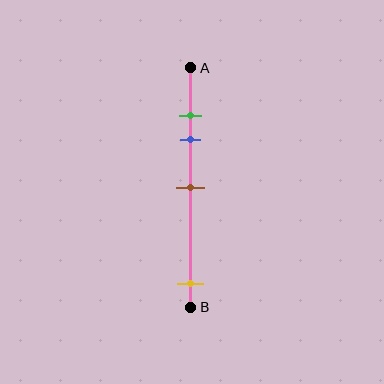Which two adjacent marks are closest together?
The green and blue marks are the closest adjacent pair.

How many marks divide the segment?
There are 4 marks dividing the segment.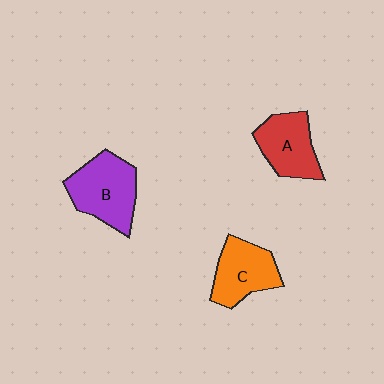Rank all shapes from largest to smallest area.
From largest to smallest: B (purple), C (orange), A (red).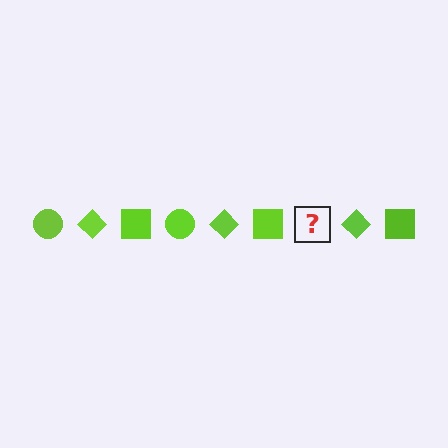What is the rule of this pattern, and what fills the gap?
The rule is that the pattern cycles through circle, diamond, square shapes in lime. The gap should be filled with a lime circle.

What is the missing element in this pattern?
The missing element is a lime circle.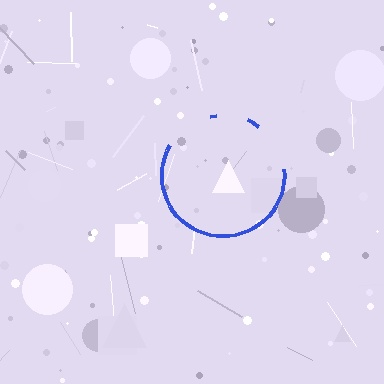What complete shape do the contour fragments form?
The contour fragments form a circle.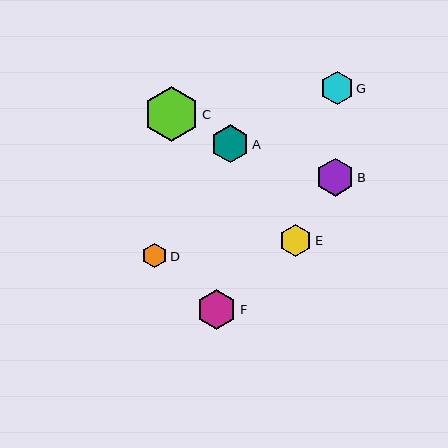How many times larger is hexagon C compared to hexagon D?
Hexagon C is approximately 2.2 times the size of hexagon D.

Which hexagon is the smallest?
Hexagon D is the smallest with a size of approximately 25 pixels.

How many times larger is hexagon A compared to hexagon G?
Hexagon A is approximately 1.2 times the size of hexagon G.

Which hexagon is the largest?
Hexagon C is the largest with a size of approximately 55 pixels.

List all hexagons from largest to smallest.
From largest to smallest: C, F, A, B, G, E, D.